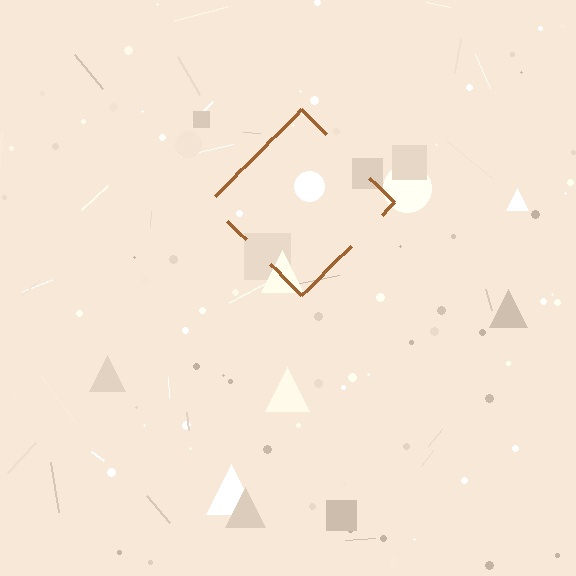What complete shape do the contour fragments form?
The contour fragments form a diamond.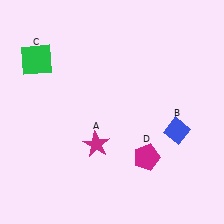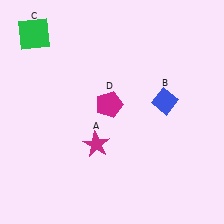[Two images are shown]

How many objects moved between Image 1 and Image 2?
3 objects moved between the two images.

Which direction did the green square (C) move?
The green square (C) moved up.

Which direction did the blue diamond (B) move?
The blue diamond (B) moved up.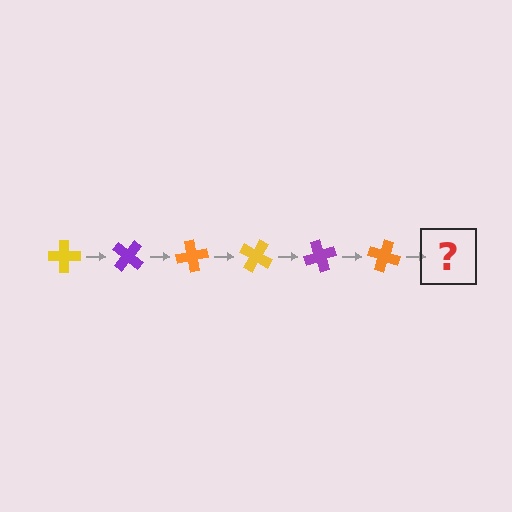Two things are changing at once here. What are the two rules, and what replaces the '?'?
The two rules are that it rotates 40 degrees each step and the color cycles through yellow, purple, and orange. The '?' should be a yellow cross, rotated 240 degrees from the start.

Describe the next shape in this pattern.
It should be a yellow cross, rotated 240 degrees from the start.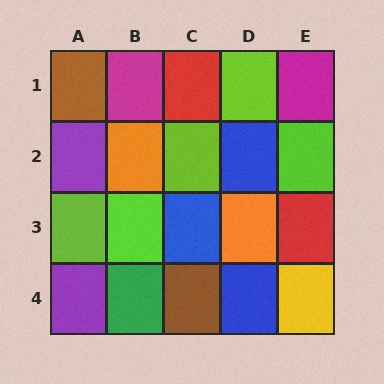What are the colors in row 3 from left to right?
Lime, lime, blue, orange, red.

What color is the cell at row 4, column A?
Purple.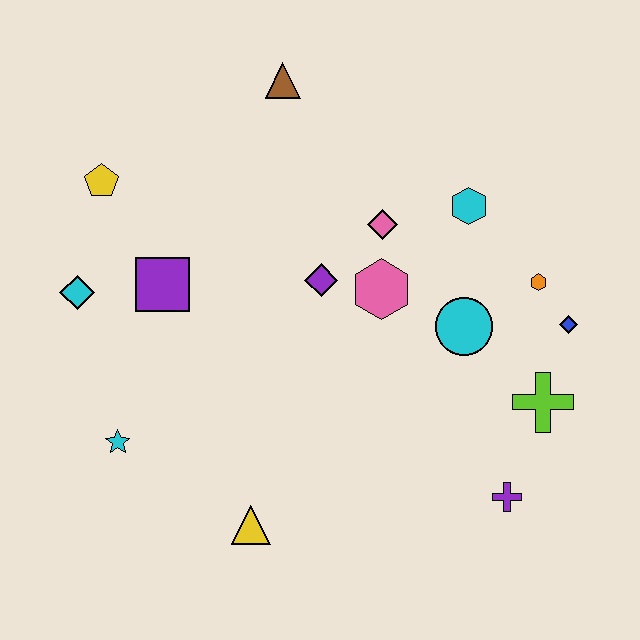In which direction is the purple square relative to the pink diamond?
The purple square is to the left of the pink diamond.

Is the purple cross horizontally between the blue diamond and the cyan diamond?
Yes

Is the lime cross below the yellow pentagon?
Yes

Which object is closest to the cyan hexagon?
The pink diamond is closest to the cyan hexagon.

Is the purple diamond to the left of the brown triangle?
No